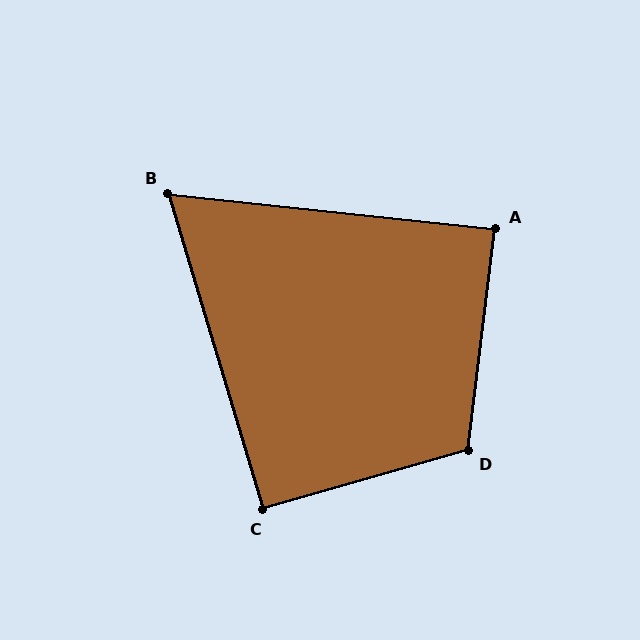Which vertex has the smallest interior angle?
B, at approximately 67 degrees.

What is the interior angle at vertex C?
Approximately 91 degrees (approximately right).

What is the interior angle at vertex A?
Approximately 89 degrees (approximately right).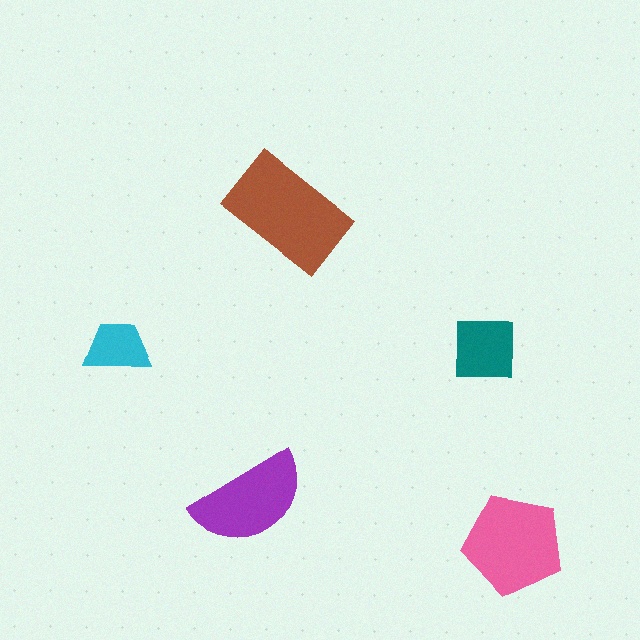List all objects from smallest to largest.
The cyan trapezoid, the teal square, the purple semicircle, the pink pentagon, the brown rectangle.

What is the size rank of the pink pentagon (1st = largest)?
2nd.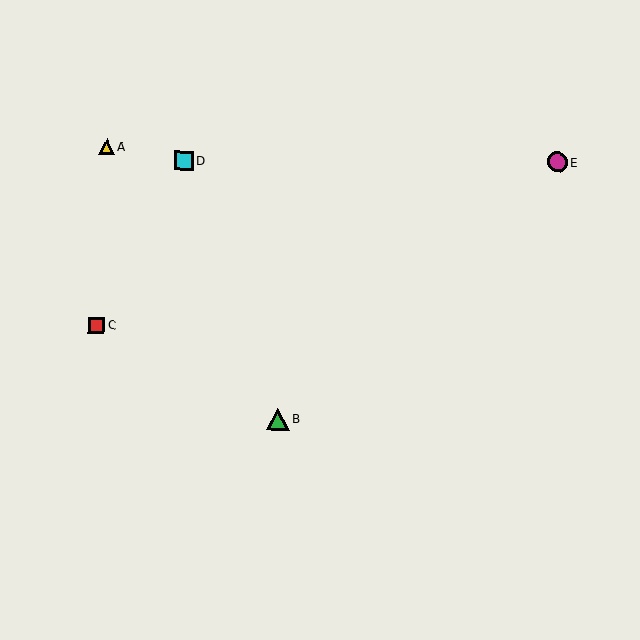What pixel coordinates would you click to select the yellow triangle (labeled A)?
Click at (107, 146) to select the yellow triangle A.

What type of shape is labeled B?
Shape B is a green triangle.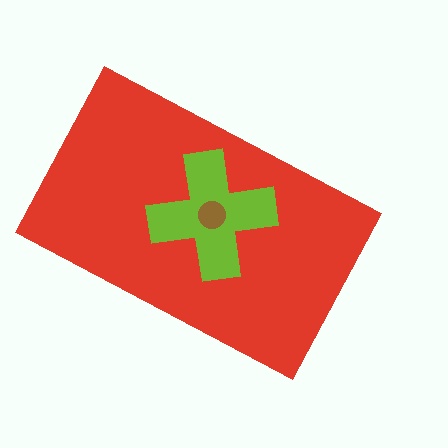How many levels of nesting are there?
3.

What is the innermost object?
The brown circle.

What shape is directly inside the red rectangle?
The lime cross.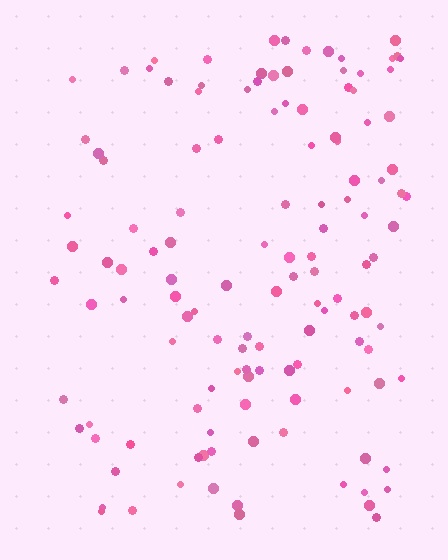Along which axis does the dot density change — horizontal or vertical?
Horizontal.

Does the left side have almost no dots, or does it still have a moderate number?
Still a moderate number, just noticeably fewer than the right.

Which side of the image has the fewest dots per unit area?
The left.